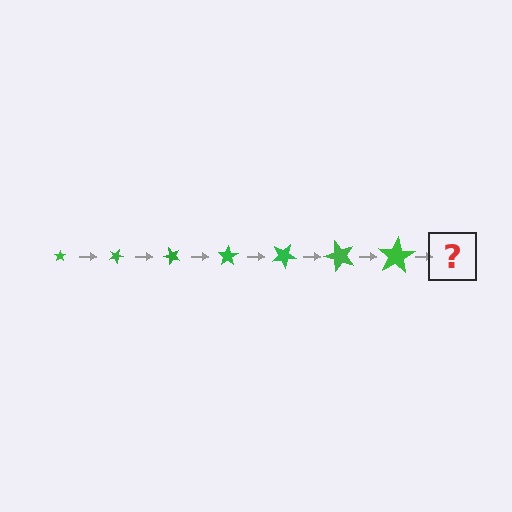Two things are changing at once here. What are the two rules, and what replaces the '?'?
The two rules are that the star grows larger each step and it rotates 25 degrees each step. The '?' should be a star, larger than the previous one and rotated 175 degrees from the start.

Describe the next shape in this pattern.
It should be a star, larger than the previous one and rotated 175 degrees from the start.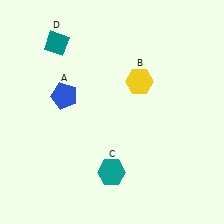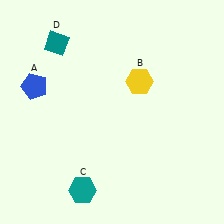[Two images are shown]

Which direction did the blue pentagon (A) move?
The blue pentagon (A) moved left.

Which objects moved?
The objects that moved are: the blue pentagon (A), the teal hexagon (C).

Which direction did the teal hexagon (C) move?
The teal hexagon (C) moved left.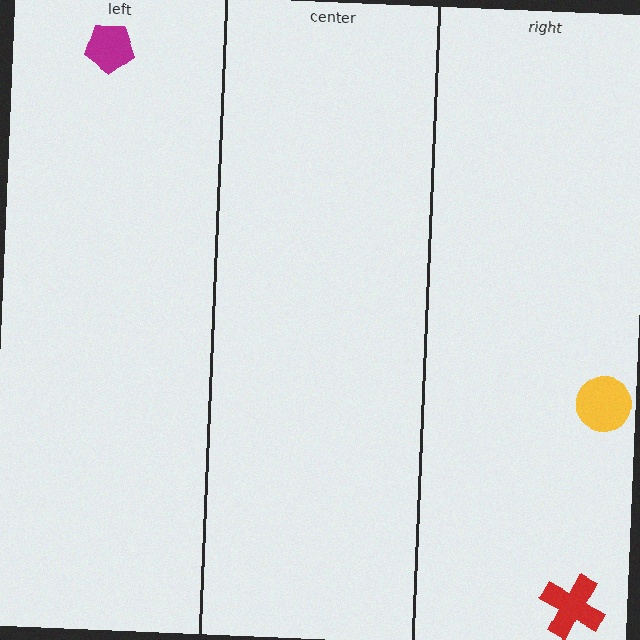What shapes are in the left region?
The magenta pentagon.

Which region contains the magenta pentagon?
The left region.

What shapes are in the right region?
The yellow circle, the red cross.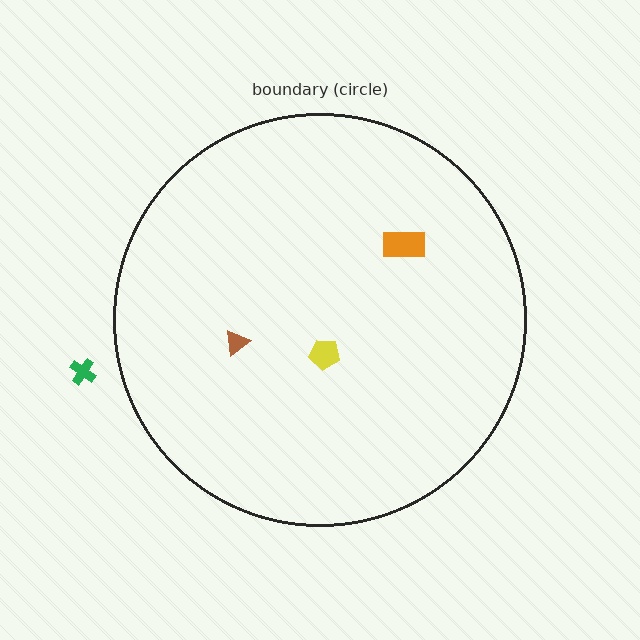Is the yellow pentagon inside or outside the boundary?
Inside.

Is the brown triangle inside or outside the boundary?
Inside.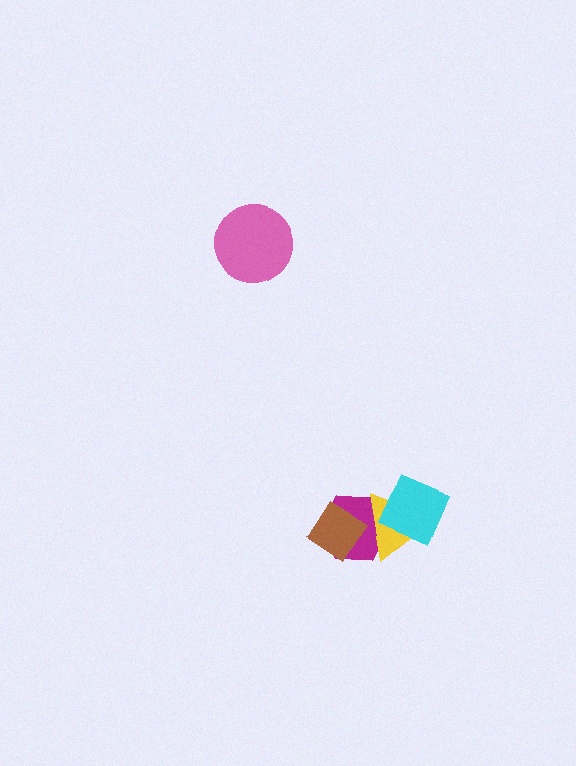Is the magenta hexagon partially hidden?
Yes, it is partially covered by another shape.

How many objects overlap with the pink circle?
0 objects overlap with the pink circle.